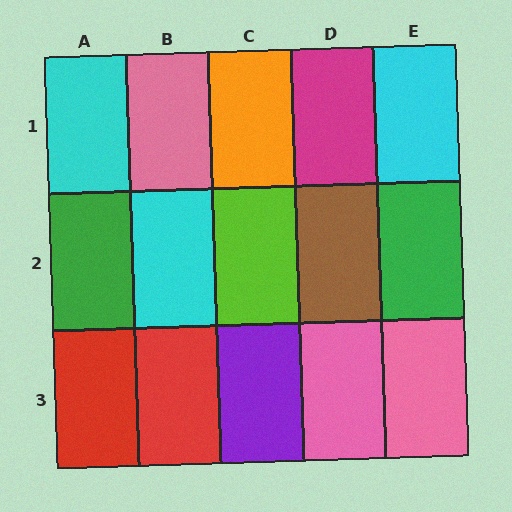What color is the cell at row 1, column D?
Magenta.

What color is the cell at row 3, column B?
Red.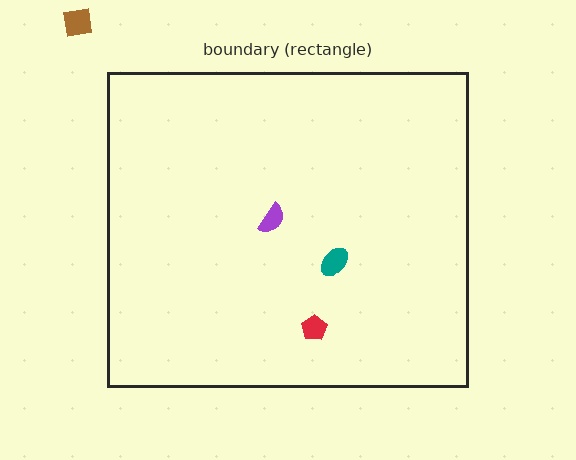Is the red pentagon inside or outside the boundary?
Inside.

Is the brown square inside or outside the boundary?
Outside.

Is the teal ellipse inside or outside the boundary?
Inside.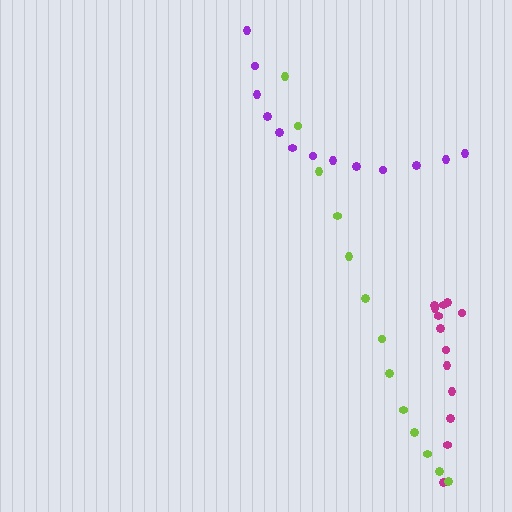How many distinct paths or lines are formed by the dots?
There are 3 distinct paths.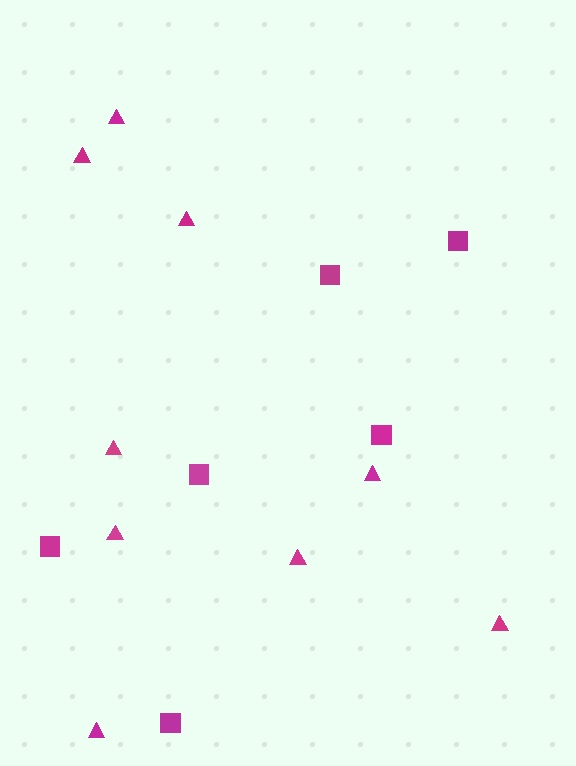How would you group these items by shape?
There are 2 groups: one group of squares (6) and one group of triangles (9).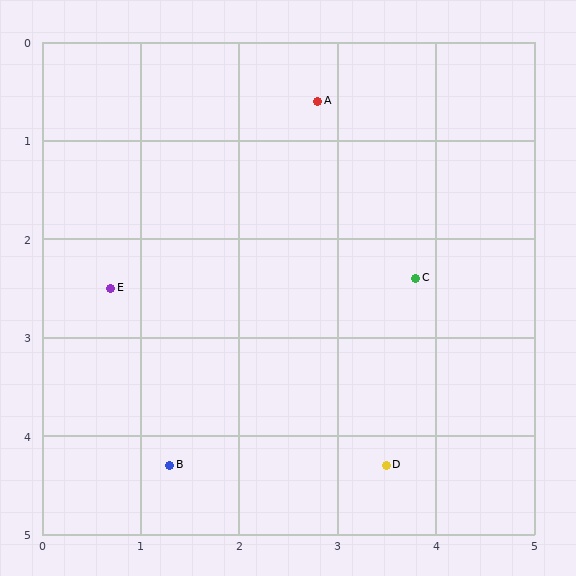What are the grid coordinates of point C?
Point C is at approximately (3.8, 2.4).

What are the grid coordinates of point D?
Point D is at approximately (3.5, 4.3).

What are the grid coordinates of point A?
Point A is at approximately (2.8, 0.6).